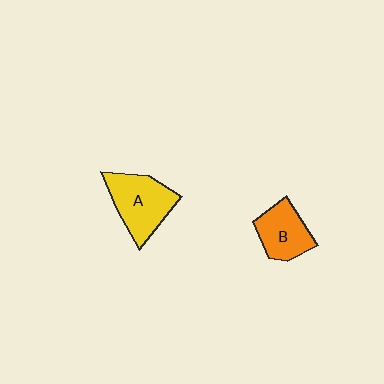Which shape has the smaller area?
Shape B (orange).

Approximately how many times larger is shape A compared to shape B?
Approximately 1.3 times.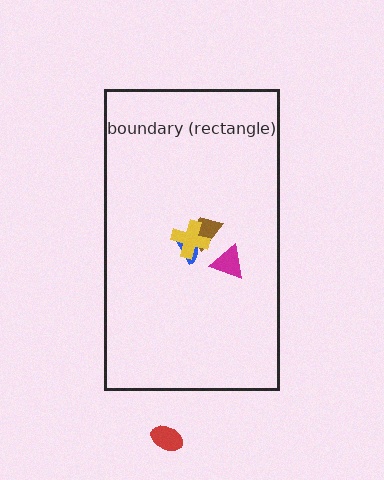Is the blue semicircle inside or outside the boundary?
Inside.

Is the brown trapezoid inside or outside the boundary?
Inside.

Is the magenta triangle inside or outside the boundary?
Inside.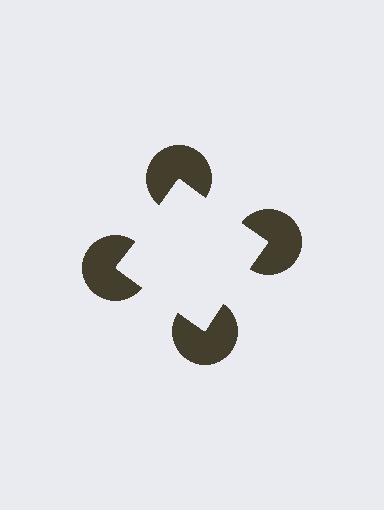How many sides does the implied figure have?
4 sides.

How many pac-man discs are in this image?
There are 4 — one at each vertex of the illusory square.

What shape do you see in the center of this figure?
An illusory square — its edges are inferred from the aligned wedge cuts in the pac-man discs, not physically drawn.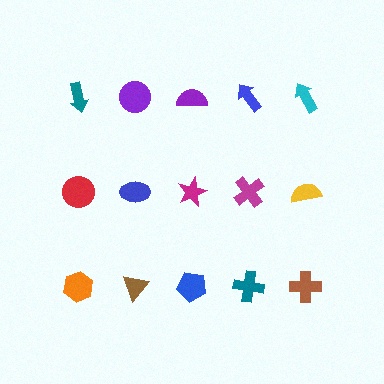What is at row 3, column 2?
A brown triangle.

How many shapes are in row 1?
5 shapes.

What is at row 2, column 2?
A blue ellipse.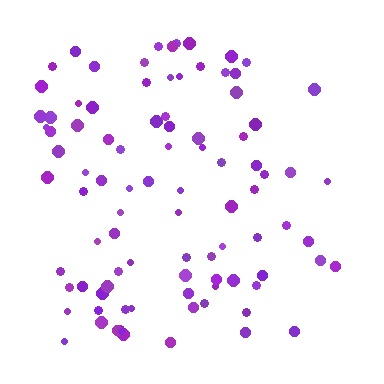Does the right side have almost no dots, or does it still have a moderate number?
Still a moderate number, just noticeably fewer than the left.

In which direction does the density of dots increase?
From right to left, with the left side densest.